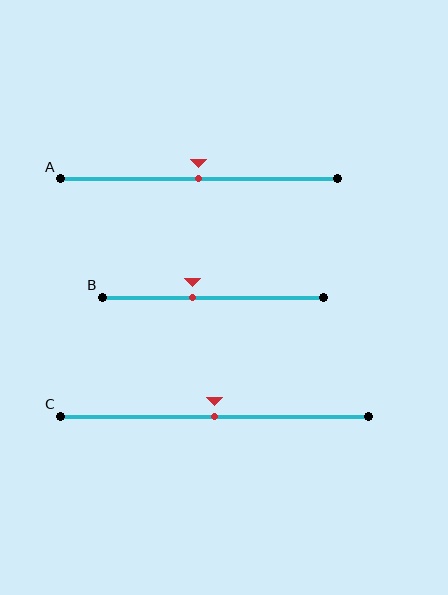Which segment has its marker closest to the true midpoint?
Segment A has its marker closest to the true midpoint.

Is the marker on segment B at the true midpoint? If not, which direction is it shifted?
No, the marker on segment B is shifted to the left by about 9% of the segment length.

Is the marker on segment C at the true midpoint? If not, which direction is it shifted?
Yes, the marker on segment C is at the true midpoint.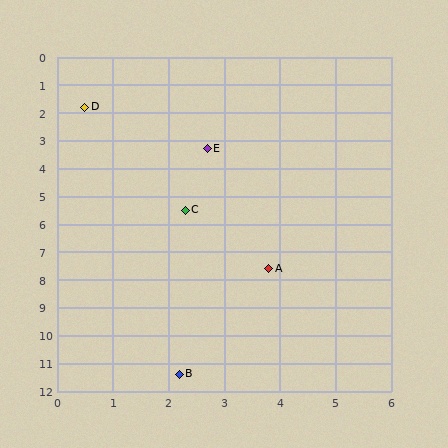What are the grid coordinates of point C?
Point C is at approximately (2.3, 5.5).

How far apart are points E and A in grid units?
Points E and A are about 4.4 grid units apart.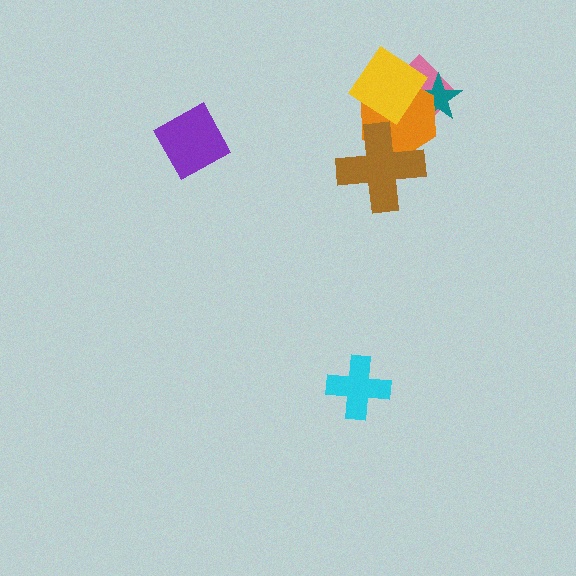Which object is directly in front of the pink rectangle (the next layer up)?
The teal star is directly in front of the pink rectangle.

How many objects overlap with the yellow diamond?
3 objects overlap with the yellow diamond.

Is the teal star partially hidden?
Yes, it is partially covered by another shape.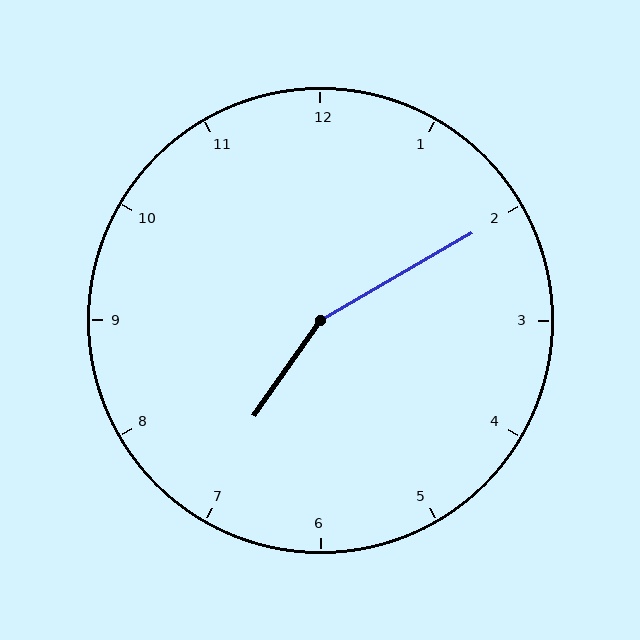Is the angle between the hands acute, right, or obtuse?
It is obtuse.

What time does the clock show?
7:10.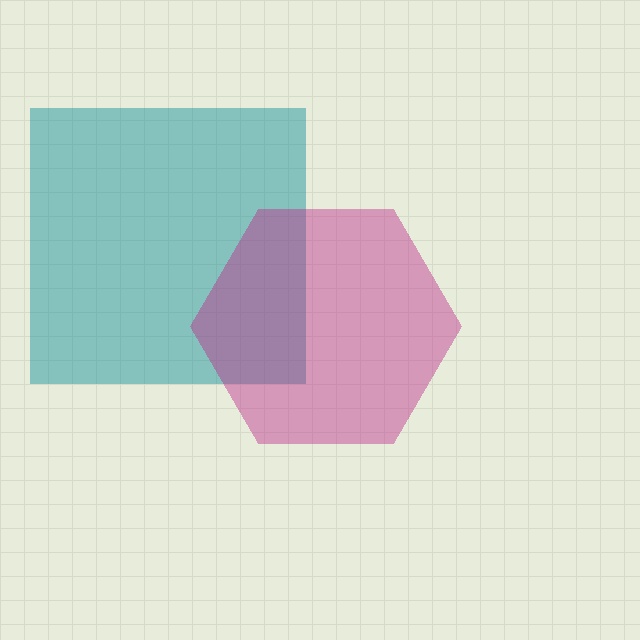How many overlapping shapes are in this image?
There are 2 overlapping shapes in the image.